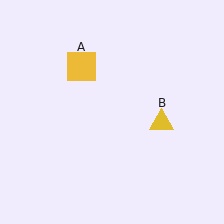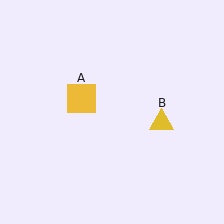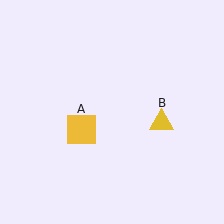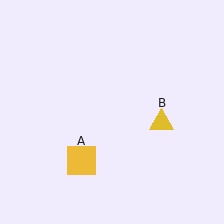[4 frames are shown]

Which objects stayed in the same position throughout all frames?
Yellow triangle (object B) remained stationary.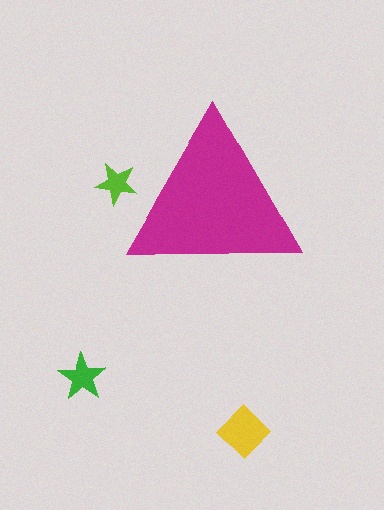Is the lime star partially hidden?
Yes, the lime star is partially hidden behind the magenta triangle.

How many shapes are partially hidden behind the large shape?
1 shape is partially hidden.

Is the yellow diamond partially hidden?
No, the yellow diamond is fully visible.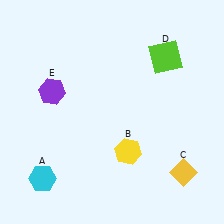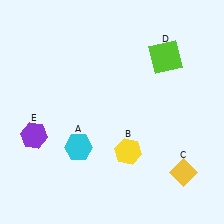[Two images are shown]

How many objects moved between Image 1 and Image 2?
2 objects moved between the two images.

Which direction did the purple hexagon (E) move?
The purple hexagon (E) moved down.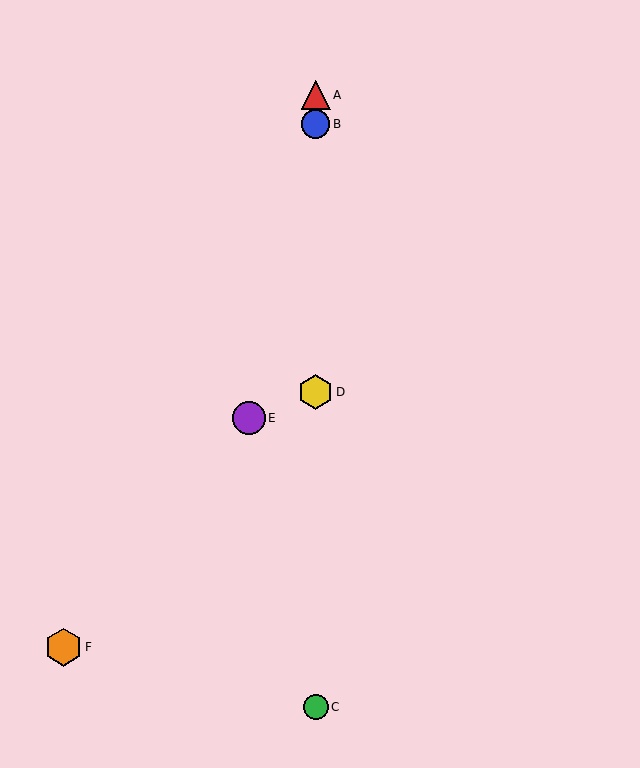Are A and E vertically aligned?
No, A is at x≈316 and E is at x≈249.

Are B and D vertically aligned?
Yes, both are at x≈316.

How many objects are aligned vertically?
4 objects (A, B, C, D) are aligned vertically.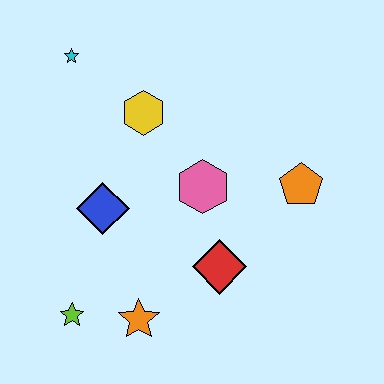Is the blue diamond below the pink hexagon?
Yes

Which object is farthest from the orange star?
The cyan star is farthest from the orange star.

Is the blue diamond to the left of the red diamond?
Yes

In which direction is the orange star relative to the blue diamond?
The orange star is below the blue diamond.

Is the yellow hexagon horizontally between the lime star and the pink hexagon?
Yes